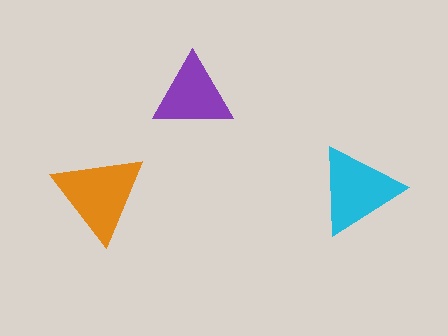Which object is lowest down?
The orange triangle is bottommost.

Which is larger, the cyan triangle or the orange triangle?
The orange one.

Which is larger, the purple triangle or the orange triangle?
The orange one.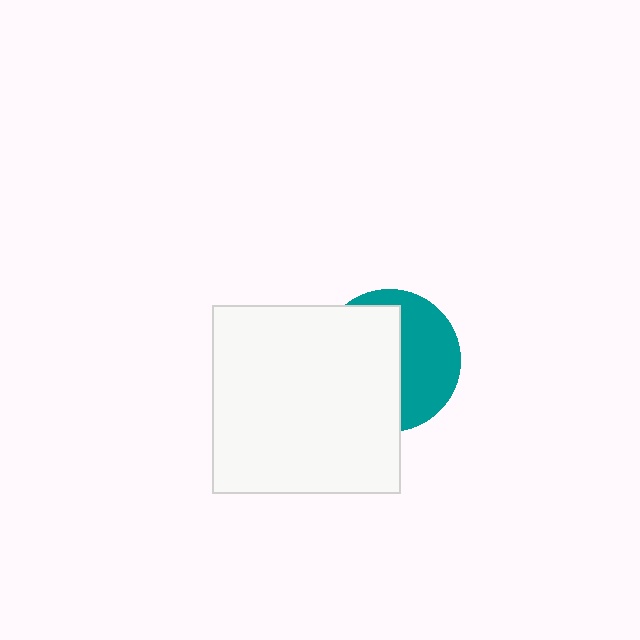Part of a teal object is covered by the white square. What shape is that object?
It is a circle.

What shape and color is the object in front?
The object in front is a white square.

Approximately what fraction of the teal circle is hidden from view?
Roughly 56% of the teal circle is hidden behind the white square.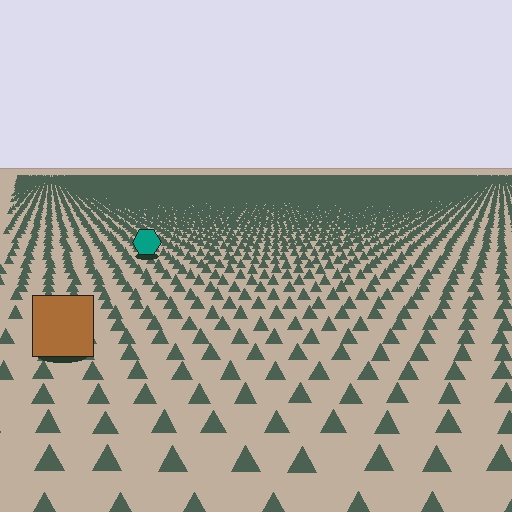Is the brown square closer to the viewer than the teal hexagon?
Yes. The brown square is closer — you can tell from the texture gradient: the ground texture is coarser near it.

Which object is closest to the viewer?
The brown square is closest. The texture marks near it are larger and more spread out.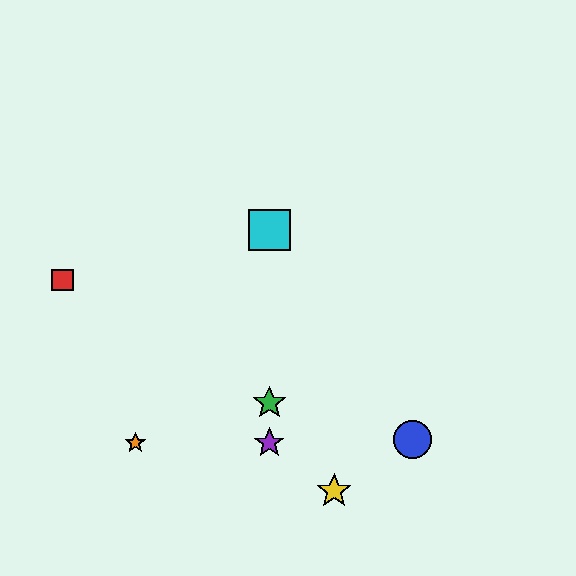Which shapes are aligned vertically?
The green star, the purple star, the cyan square are aligned vertically.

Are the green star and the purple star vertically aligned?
Yes, both are at x≈269.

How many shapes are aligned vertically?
3 shapes (the green star, the purple star, the cyan square) are aligned vertically.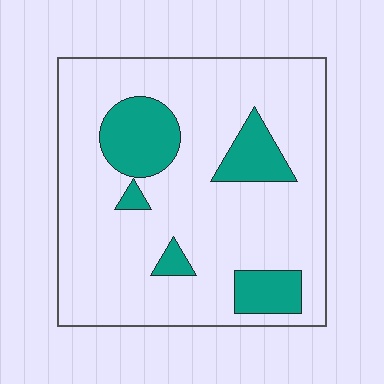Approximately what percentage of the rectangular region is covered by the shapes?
Approximately 20%.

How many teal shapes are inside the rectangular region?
5.